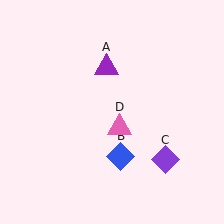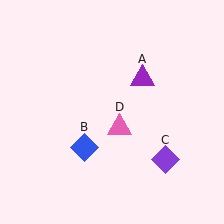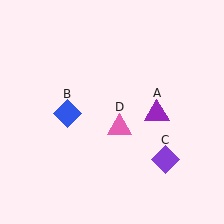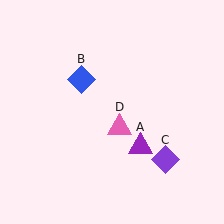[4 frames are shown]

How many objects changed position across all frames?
2 objects changed position: purple triangle (object A), blue diamond (object B).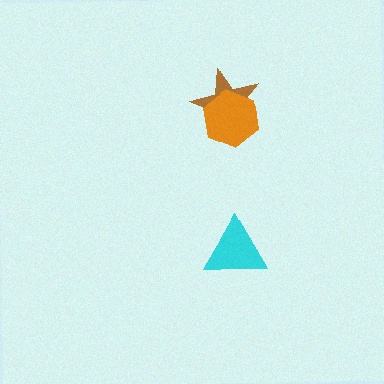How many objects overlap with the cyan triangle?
0 objects overlap with the cyan triangle.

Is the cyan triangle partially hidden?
No, no other shape covers it.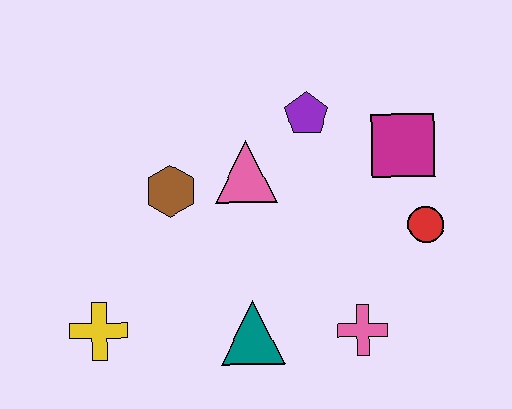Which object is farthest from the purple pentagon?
The yellow cross is farthest from the purple pentagon.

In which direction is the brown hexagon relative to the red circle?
The brown hexagon is to the left of the red circle.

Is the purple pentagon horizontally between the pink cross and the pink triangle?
Yes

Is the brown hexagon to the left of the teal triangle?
Yes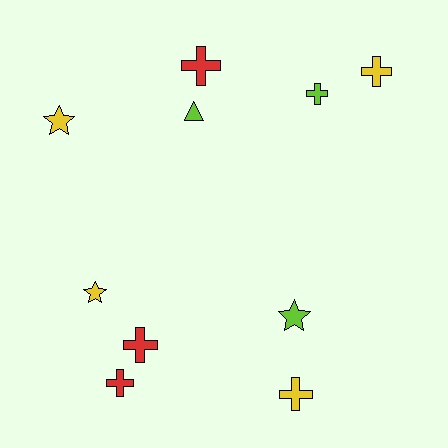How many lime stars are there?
There is 1 lime star.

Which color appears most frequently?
Yellow, with 4 objects.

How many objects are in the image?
There are 10 objects.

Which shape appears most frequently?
Cross, with 6 objects.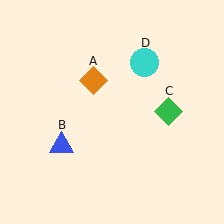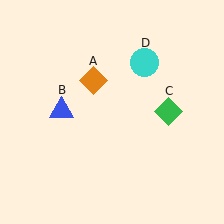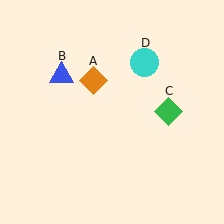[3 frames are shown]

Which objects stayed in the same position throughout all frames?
Orange diamond (object A) and green diamond (object C) and cyan circle (object D) remained stationary.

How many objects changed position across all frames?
1 object changed position: blue triangle (object B).